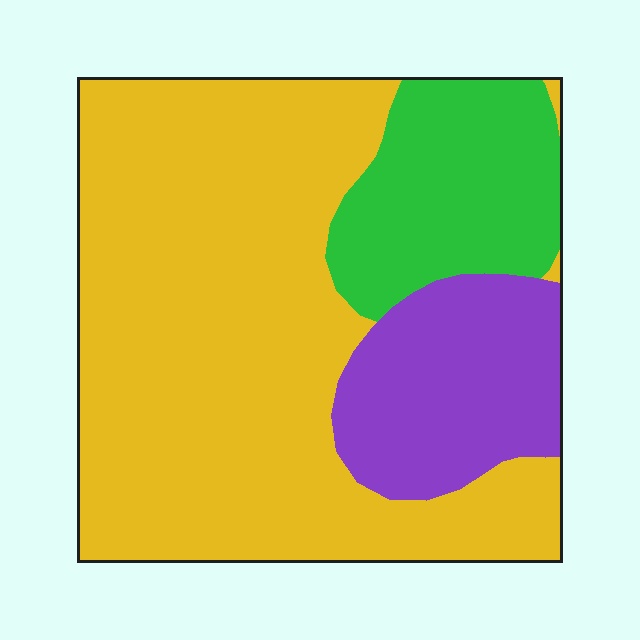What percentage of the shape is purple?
Purple covers 18% of the shape.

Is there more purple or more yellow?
Yellow.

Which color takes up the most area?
Yellow, at roughly 65%.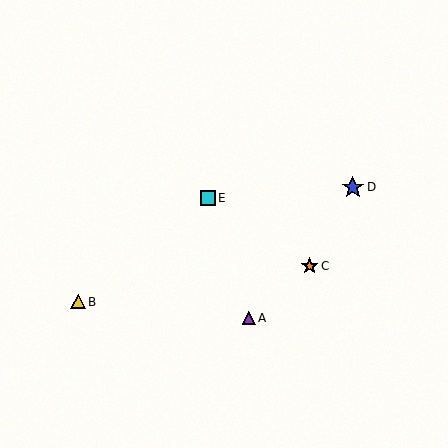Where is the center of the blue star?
The center of the blue star is at (353, 187).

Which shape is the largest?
The blue star (labeled D) is the largest.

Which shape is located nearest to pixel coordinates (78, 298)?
The yellow triangle (labeled B) at (78, 302) is nearest to that location.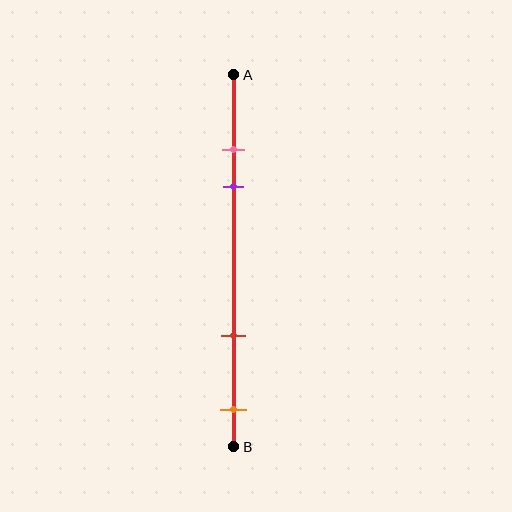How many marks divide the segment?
There are 4 marks dividing the segment.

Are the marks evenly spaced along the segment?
No, the marks are not evenly spaced.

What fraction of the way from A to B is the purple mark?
The purple mark is approximately 30% (0.3) of the way from A to B.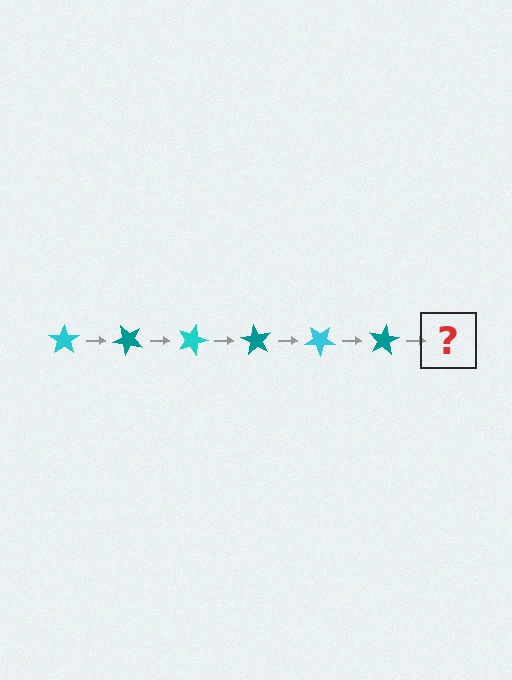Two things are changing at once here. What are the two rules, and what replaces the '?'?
The two rules are that it rotates 45 degrees each step and the color cycles through cyan and teal. The '?' should be a cyan star, rotated 270 degrees from the start.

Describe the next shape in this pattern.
It should be a cyan star, rotated 270 degrees from the start.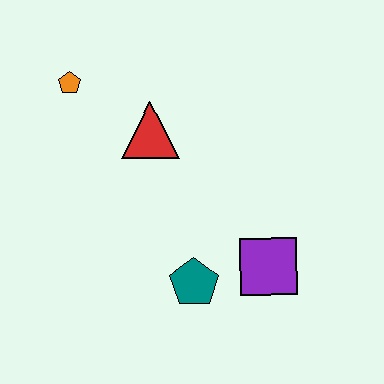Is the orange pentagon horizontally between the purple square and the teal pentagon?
No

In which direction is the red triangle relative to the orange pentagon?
The red triangle is to the right of the orange pentagon.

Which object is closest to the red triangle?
The orange pentagon is closest to the red triangle.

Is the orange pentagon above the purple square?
Yes